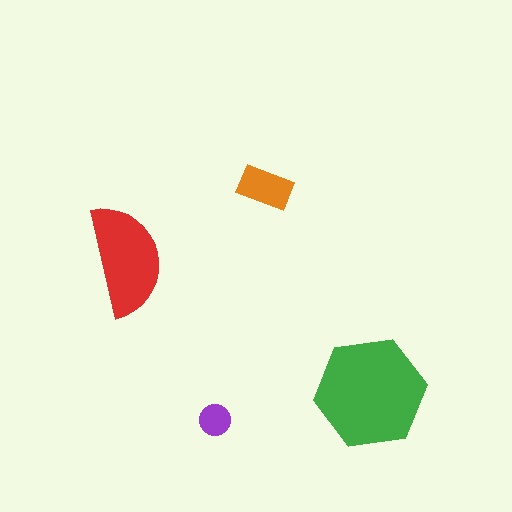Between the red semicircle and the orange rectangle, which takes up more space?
The red semicircle.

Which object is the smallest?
The purple circle.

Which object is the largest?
The green hexagon.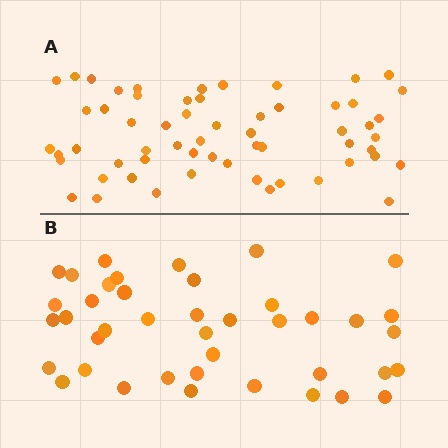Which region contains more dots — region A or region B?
Region A (the top region) has more dots.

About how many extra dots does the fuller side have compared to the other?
Region A has approximately 20 more dots than region B.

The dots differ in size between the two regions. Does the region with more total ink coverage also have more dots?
No. Region B has more total ink coverage because its dots are larger, but region A actually contains more individual dots. Total area can be misleading — the number of items is what matters here.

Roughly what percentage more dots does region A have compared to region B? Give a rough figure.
About 45% more.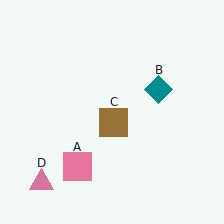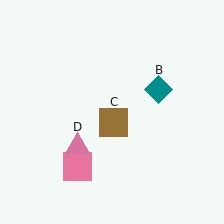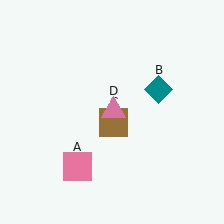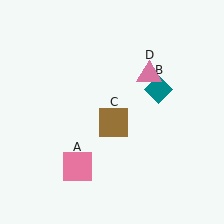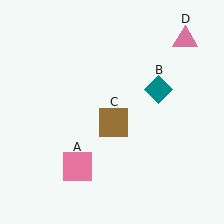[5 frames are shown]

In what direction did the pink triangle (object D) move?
The pink triangle (object D) moved up and to the right.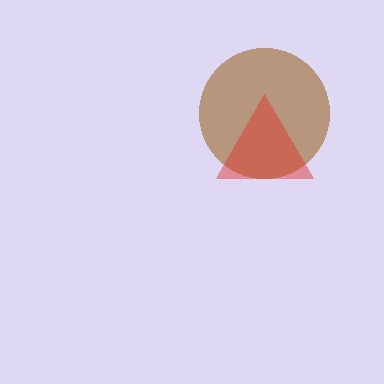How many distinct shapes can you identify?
There are 2 distinct shapes: a brown circle, a red triangle.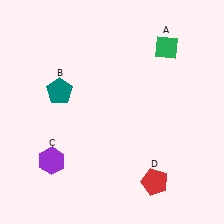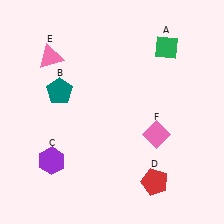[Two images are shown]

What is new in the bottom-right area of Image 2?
A pink diamond (F) was added in the bottom-right area of Image 2.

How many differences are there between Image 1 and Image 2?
There are 2 differences between the two images.